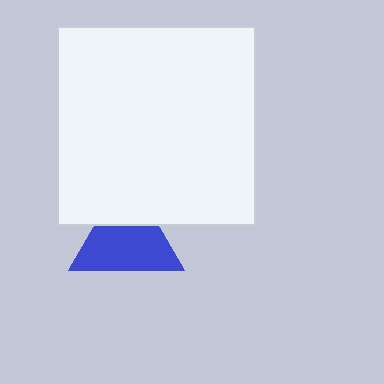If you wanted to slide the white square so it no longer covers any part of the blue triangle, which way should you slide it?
Slide it up — that is the most direct way to separate the two shapes.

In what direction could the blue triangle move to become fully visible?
The blue triangle could move down. That would shift it out from behind the white square entirely.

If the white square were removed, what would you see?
You would see the complete blue triangle.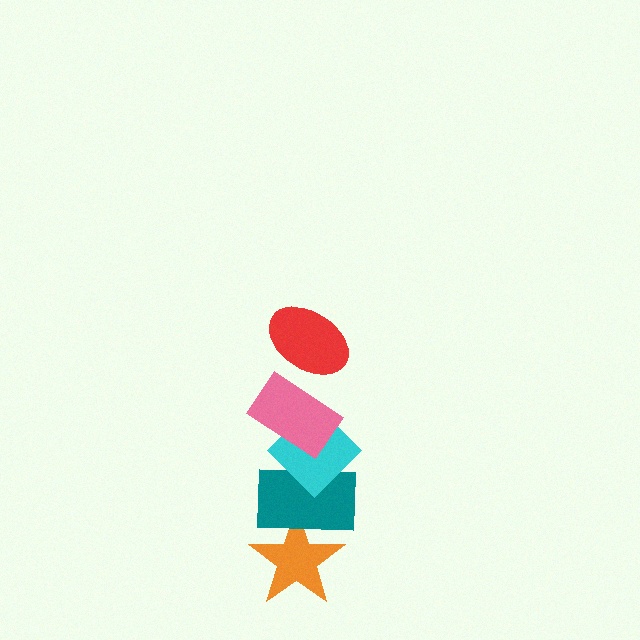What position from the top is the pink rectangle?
The pink rectangle is 2nd from the top.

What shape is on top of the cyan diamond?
The pink rectangle is on top of the cyan diamond.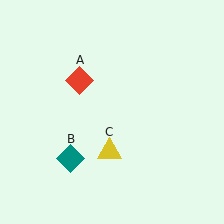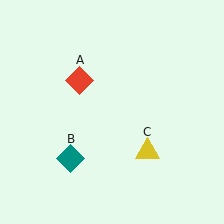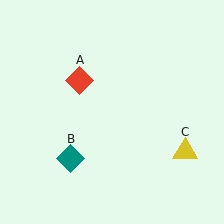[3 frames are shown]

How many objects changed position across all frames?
1 object changed position: yellow triangle (object C).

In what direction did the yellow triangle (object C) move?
The yellow triangle (object C) moved right.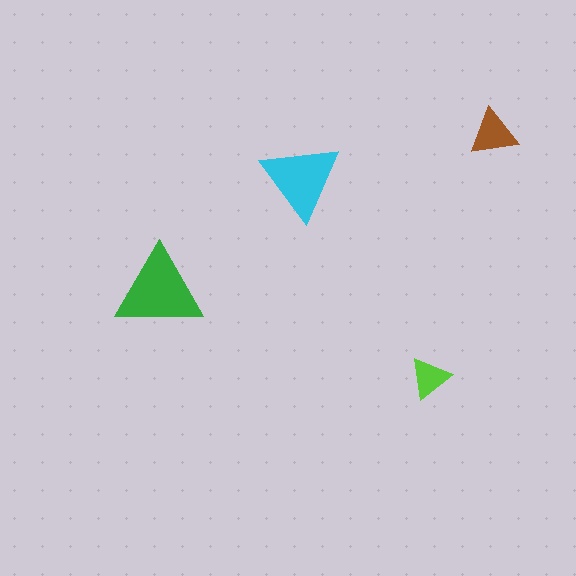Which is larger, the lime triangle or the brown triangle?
The brown one.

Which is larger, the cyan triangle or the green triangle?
The green one.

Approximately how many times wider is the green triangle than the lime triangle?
About 2 times wider.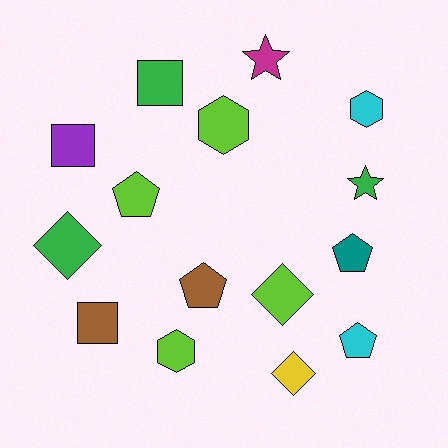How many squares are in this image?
There are 3 squares.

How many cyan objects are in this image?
There are 2 cyan objects.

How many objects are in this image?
There are 15 objects.